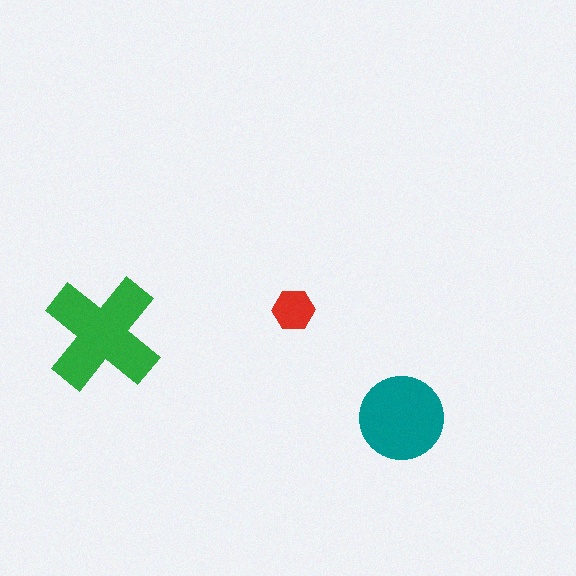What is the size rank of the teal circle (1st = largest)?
2nd.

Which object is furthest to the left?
The green cross is leftmost.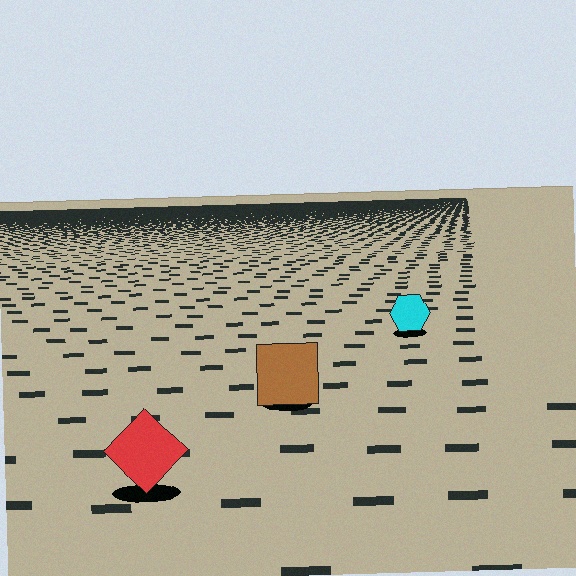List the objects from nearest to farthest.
From nearest to farthest: the red diamond, the brown square, the cyan hexagon.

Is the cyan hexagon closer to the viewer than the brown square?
No. The brown square is closer — you can tell from the texture gradient: the ground texture is coarser near it.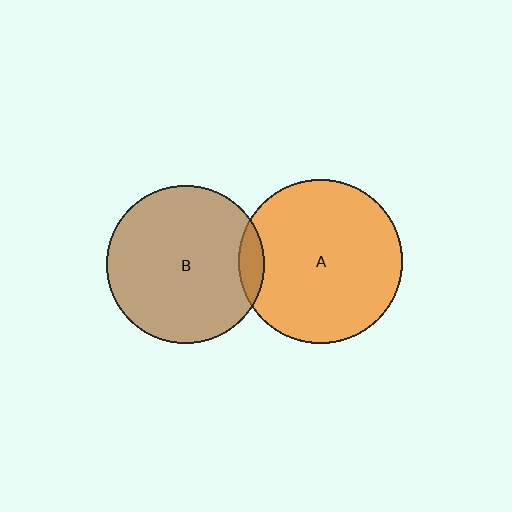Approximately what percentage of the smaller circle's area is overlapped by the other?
Approximately 10%.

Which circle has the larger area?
Circle A (orange).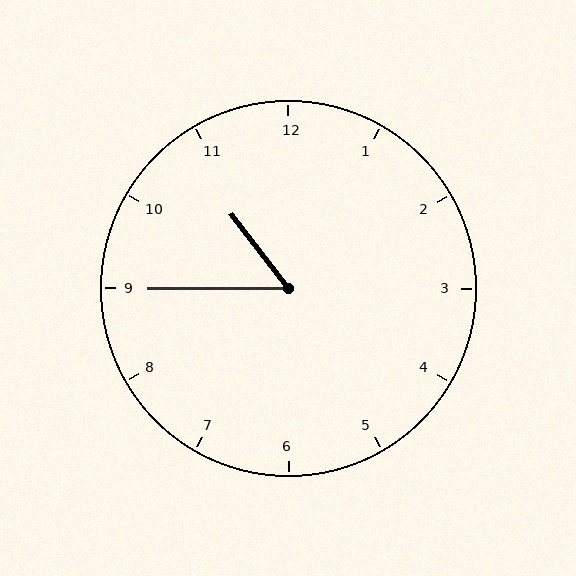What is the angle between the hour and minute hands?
Approximately 52 degrees.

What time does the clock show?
10:45.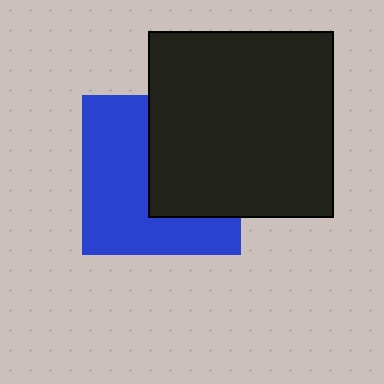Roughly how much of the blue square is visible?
About half of it is visible (roughly 55%).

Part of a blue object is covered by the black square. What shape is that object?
It is a square.